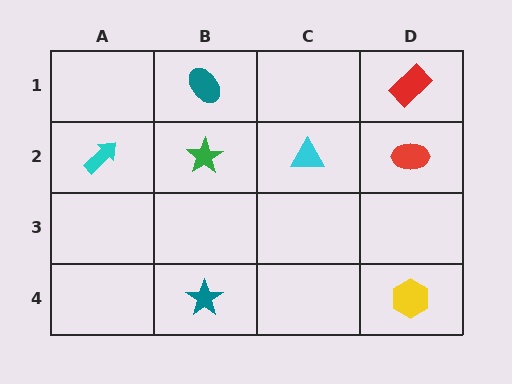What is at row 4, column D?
A yellow hexagon.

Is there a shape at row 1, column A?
No, that cell is empty.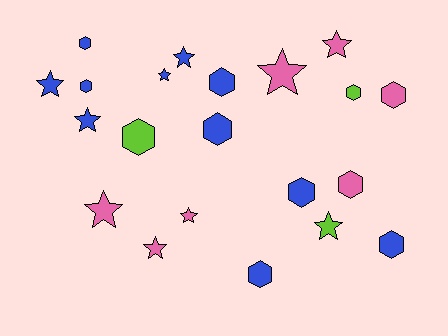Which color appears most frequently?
Blue, with 11 objects.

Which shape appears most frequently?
Hexagon, with 11 objects.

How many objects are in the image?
There are 21 objects.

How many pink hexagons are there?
There are 2 pink hexagons.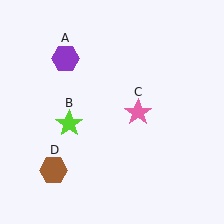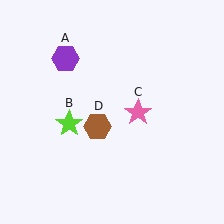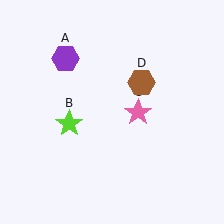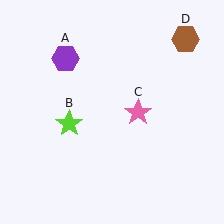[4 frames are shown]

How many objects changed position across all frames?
1 object changed position: brown hexagon (object D).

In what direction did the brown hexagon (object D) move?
The brown hexagon (object D) moved up and to the right.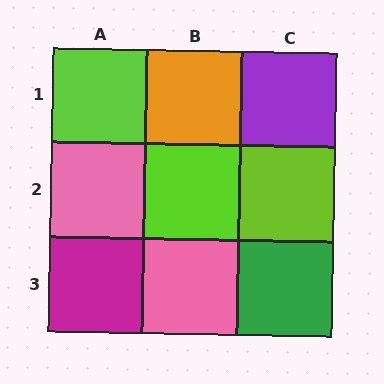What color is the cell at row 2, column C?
Lime.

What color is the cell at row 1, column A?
Lime.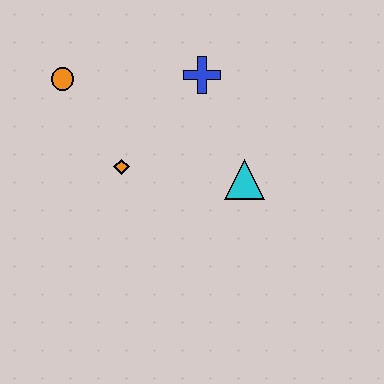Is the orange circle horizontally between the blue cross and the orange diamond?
No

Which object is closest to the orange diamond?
The orange circle is closest to the orange diamond.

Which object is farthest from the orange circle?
The cyan triangle is farthest from the orange circle.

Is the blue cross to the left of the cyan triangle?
Yes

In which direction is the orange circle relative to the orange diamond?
The orange circle is above the orange diamond.